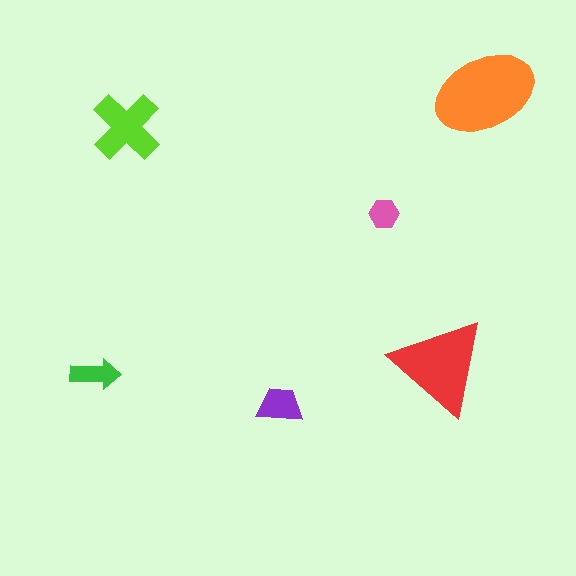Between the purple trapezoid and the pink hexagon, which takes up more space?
The purple trapezoid.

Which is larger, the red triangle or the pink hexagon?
The red triangle.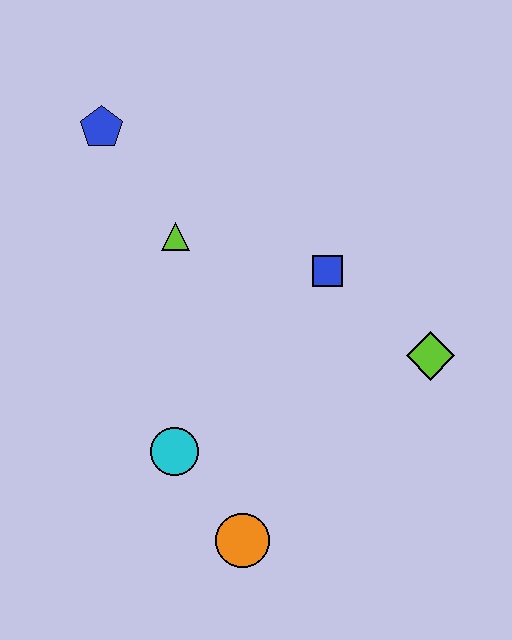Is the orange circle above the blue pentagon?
No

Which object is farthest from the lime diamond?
The blue pentagon is farthest from the lime diamond.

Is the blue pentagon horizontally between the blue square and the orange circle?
No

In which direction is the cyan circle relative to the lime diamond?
The cyan circle is to the left of the lime diamond.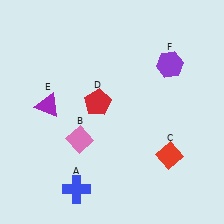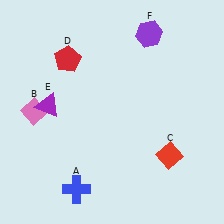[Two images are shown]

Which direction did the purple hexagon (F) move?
The purple hexagon (F) moved up.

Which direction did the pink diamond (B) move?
The pink diamond (B) moved left.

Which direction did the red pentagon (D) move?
The red pentagon (D) moved up.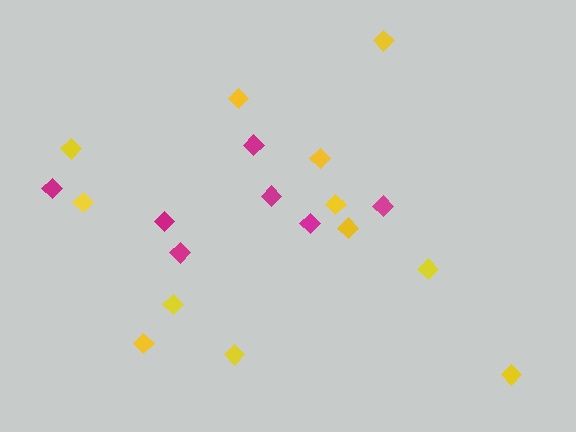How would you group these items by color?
There are 2 groups: one group of magenta diamonds (7) and one group of yellow diamonds (12).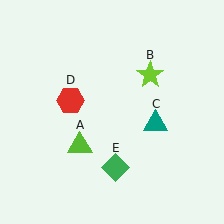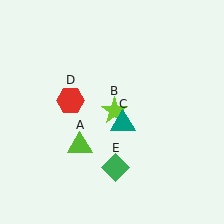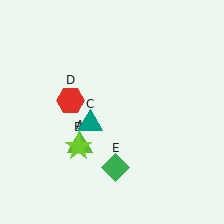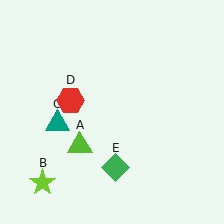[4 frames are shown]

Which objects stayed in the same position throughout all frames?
Lime triangle (object A) and red hexagon (object D) and green diamond (object E) remained stationary.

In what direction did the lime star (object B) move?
The lime star (object B) moved down and to the left.